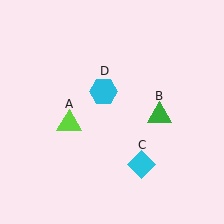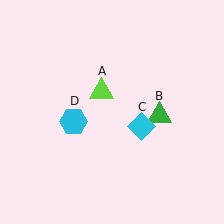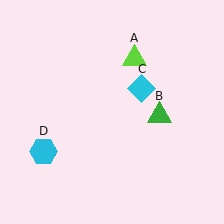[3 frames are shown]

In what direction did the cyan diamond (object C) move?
The cyan diamond (object C) moved up.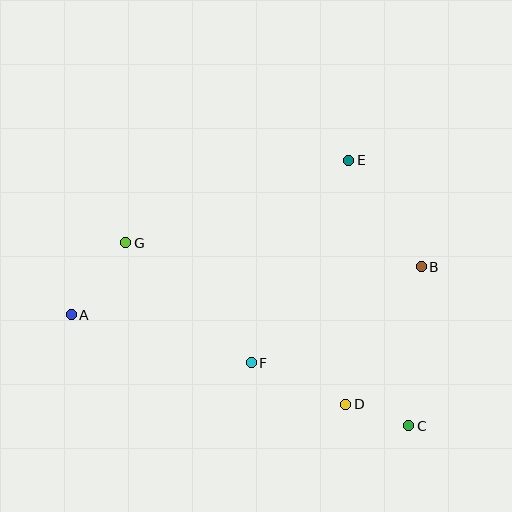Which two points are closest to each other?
Points C and D are closest to each other.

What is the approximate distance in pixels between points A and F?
The distance between A and F is approximately 186 pixels.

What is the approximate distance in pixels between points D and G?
The distance between D and G is approximately 273 pixels.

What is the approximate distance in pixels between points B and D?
The distance between B and D is approximately 157 pixels.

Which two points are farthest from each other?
Points A and C are farthest from each other.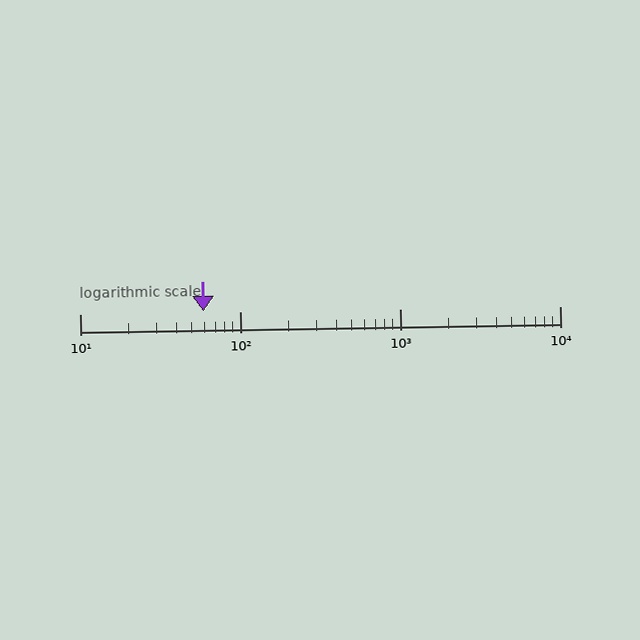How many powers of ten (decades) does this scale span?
The scale spans 3 decades, from 10 to 10000.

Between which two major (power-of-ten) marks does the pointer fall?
The pointer is between 10 and 100.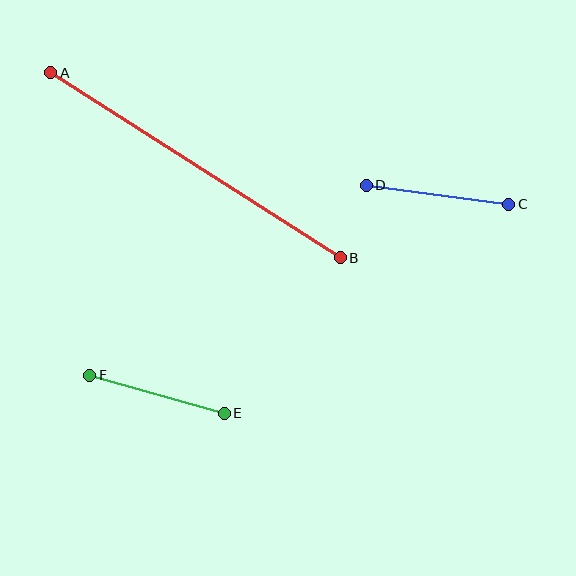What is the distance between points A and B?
The distance is approximately 343 pixels.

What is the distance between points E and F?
The distance is approximately 140 pixels.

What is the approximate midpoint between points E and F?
The midpoint is at approximately (157, 394) pixels.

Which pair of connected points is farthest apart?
Points A and B are farthest apart.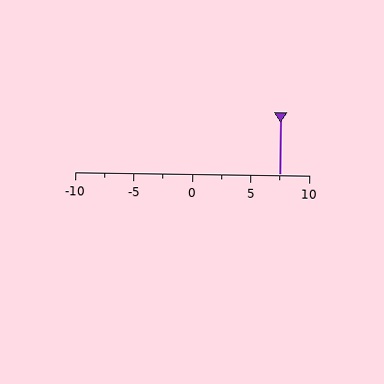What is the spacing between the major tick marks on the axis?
The major ticks are spaced 5 apart.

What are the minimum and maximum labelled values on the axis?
The axis runs from -10 to 10.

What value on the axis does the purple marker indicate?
The marker indicates approximately 7.5.